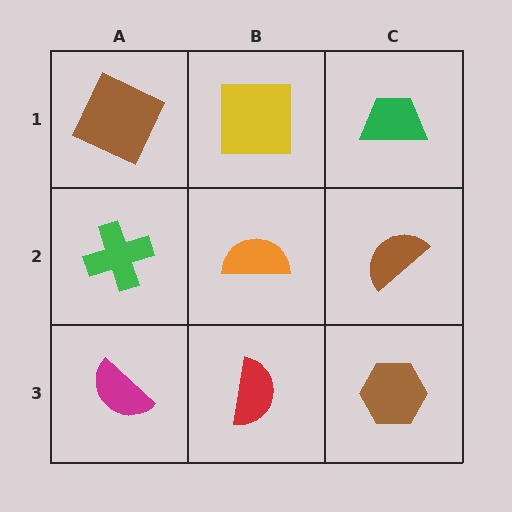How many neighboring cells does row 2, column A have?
3.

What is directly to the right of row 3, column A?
A red semicircle.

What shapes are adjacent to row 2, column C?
A green trapezoid (row 1, column C), a brown hexagon (row 3, column C), an orange semicircle (row 2, column B).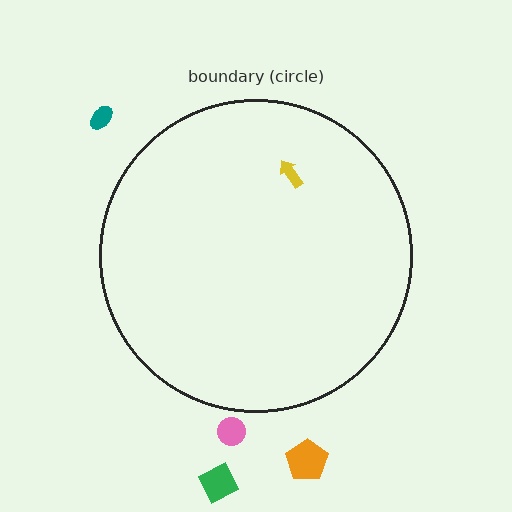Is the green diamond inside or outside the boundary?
Outside.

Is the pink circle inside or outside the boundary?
Outside.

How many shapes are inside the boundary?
1 inside, 4 outside.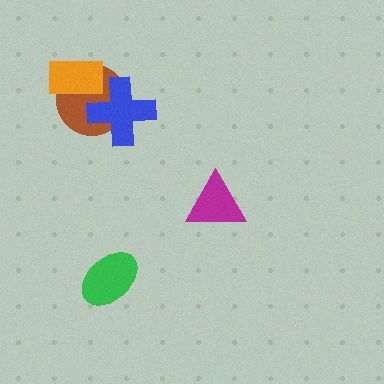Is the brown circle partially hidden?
Yes, it is partially covered by another shape.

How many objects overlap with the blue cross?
1 object overlaps with the blue cross.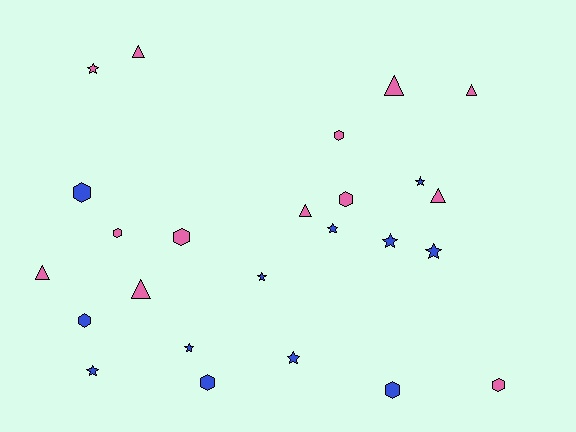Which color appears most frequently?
Pink, with 13 objects.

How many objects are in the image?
There are 25 objects.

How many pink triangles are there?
There are 7 pink triangles.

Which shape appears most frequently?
Hexagon, with 9 objects.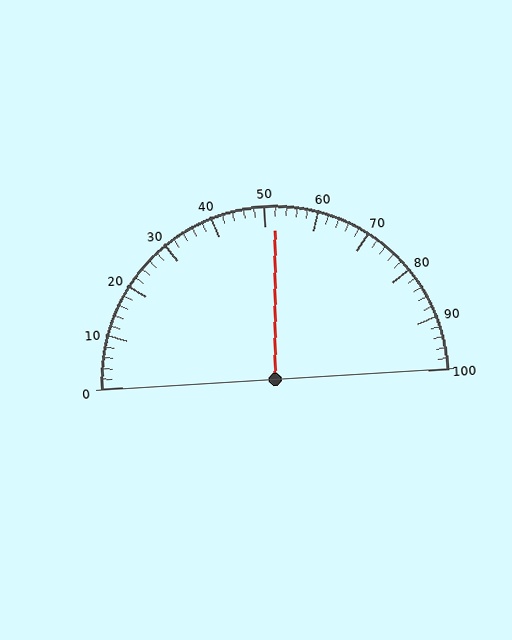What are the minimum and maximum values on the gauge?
The gauge ranges from 0 to 100.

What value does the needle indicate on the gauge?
The needle indicates approximately 52.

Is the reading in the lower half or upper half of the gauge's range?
The reading is in the upper half of the range (0 to 100).